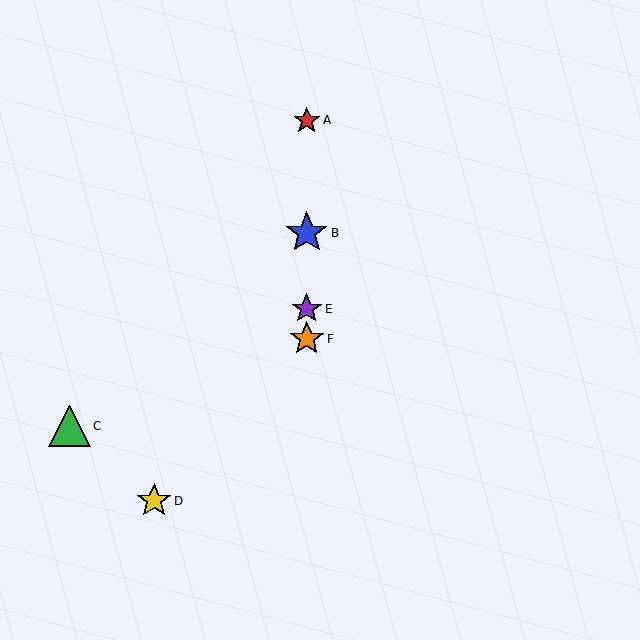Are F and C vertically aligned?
No, F is at x≈307 and C is at x≈69.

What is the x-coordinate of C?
Object C is at x≈69.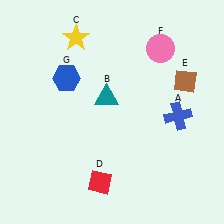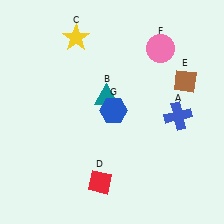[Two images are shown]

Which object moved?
The blue hexagon (G) moved right.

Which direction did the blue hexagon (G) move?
The blue hexagon (G) moved right.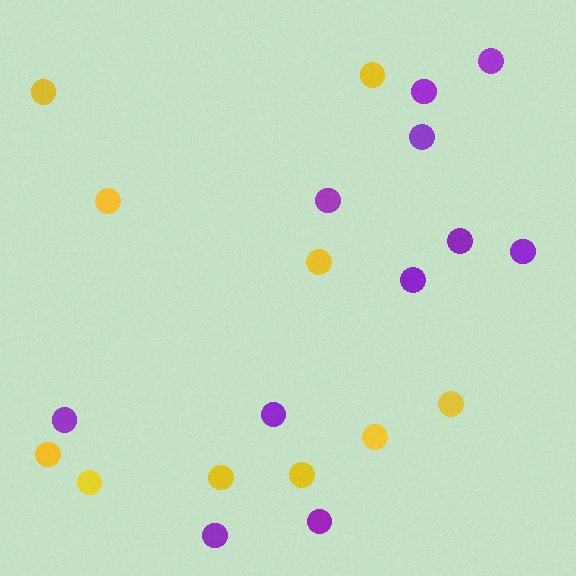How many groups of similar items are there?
There are 2 groups: one group of purple circles (11) and one group of yellow circles (10).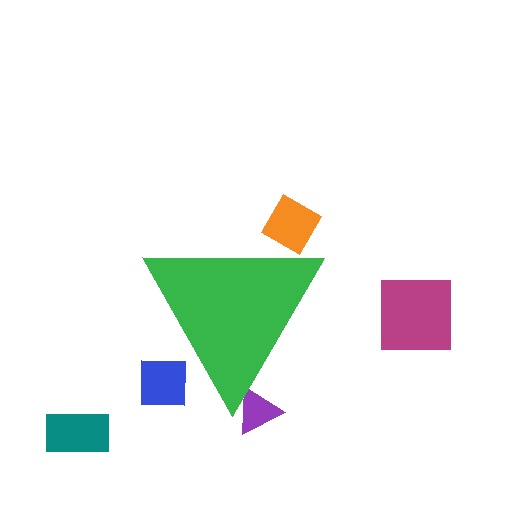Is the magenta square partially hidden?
No, the magenta square is fully visible.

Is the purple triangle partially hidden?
Yes, the purple triangle is partially hidden behind the green triangle.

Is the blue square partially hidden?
Yes, the blue square is partially hidden behind the green triangle.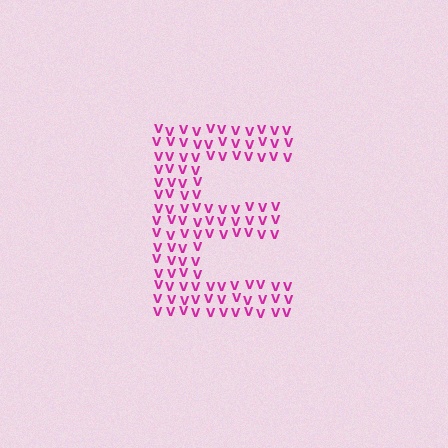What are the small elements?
The small elements are letter V's.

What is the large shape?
The large shape is the letter E.